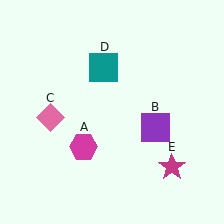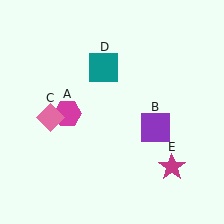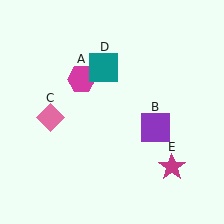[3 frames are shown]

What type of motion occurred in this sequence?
The magenta hexagon (object A) rotated clockwise around the center of the scene.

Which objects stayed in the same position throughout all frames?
Purple square (object B) and pink diamond (object C) and teal square (object D) and magenta star (object E) remained stationary.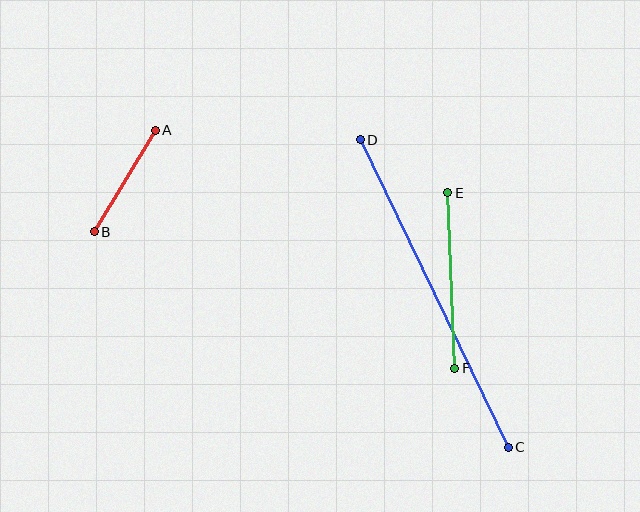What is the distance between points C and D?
The distance is approximately 341 pixels.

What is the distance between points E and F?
The distance is approximately 176 pixels.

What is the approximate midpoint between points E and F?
The midpoint is at approximately (451, 281) pixels.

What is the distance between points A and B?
The distance is approximately 119 pixels.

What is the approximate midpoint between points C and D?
The midpoint is at approximately (434, 294) pixels.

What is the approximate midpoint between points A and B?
The midpoint is at approximately (125, 181) pixels.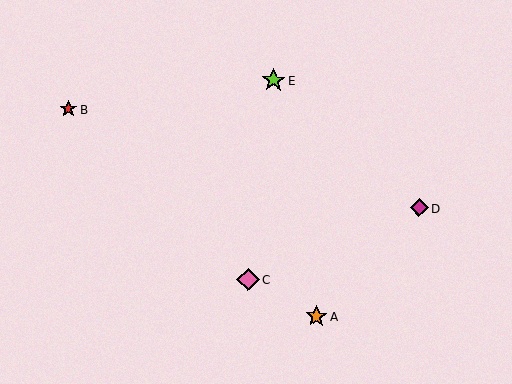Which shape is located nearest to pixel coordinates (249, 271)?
The pink diamond (labeled C) at (248, 280) is nearest to that location.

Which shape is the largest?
The lime star (labeled E) is the largest.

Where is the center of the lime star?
The center of the lime star is at (273, 80).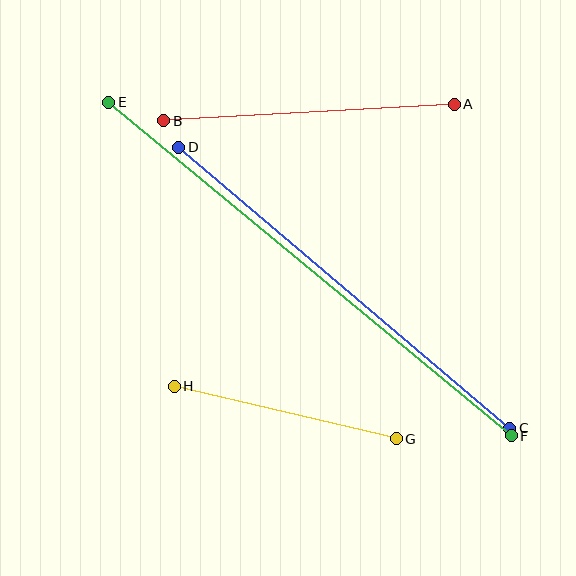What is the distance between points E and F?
The distance is approximately 523 pixels.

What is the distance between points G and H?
The distance is approximately 228 pixels.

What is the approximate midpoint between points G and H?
The midpoint is at approximately (285, 413) pixels.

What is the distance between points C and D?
The distance is approximately 434 pixels.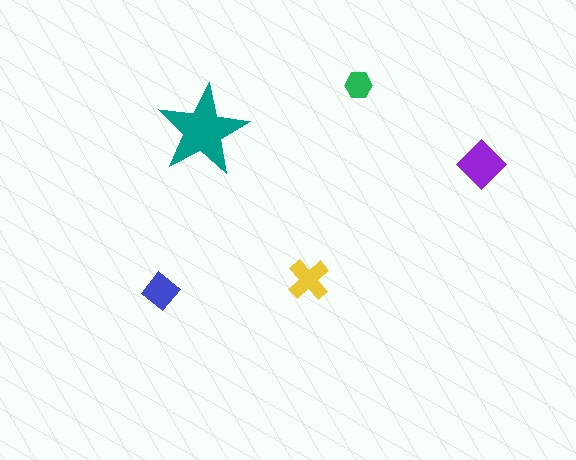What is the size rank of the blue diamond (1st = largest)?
4th.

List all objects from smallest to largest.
The green hexagon, the blue diamond, the yellow cross, the purple diamond, the teal star.